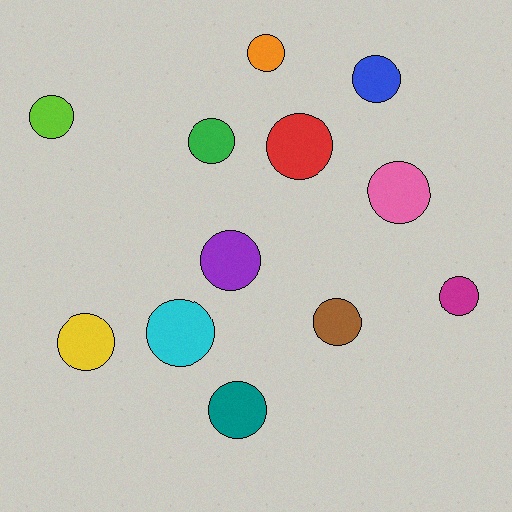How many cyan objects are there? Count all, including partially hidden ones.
There is 1 cyan object.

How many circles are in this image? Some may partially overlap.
There are 12 circles.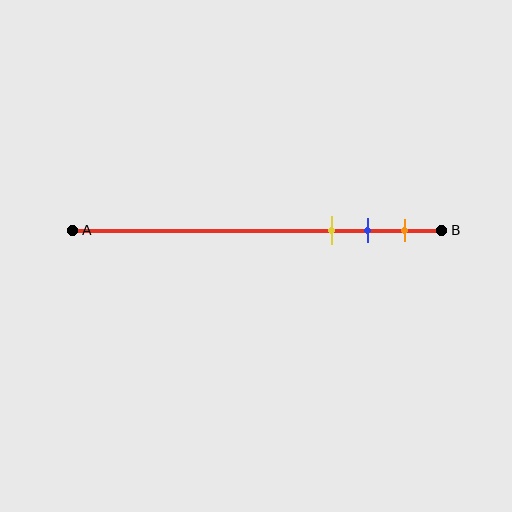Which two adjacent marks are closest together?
The blue and orange marks are the closest adjacent pair.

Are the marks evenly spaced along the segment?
Yes, the marks are approximately evenly spaced.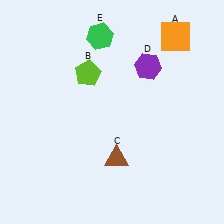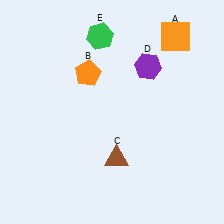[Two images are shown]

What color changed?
The pentagon (B) changed from lime in Image 1 to orange in Image 2.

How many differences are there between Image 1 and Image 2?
There is 1 difference between the two images.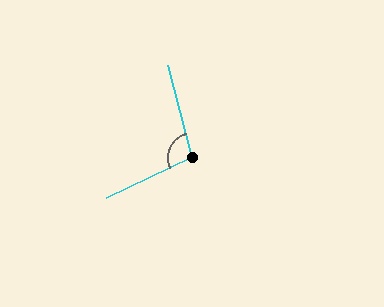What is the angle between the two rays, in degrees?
Approximately 101 degrees.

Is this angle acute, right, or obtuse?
It is obtuse.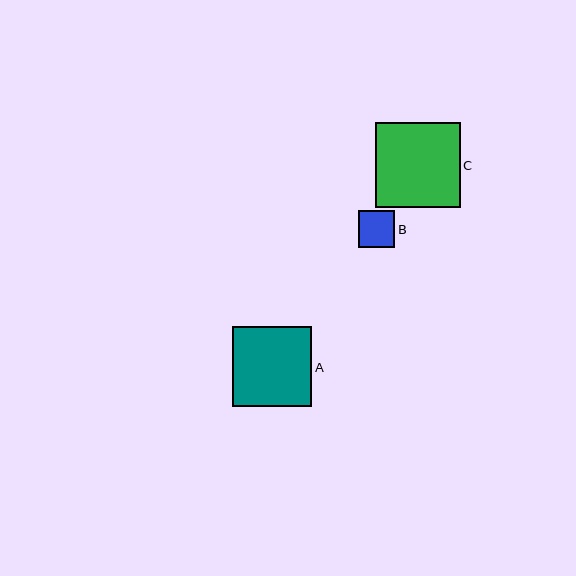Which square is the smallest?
Square B is the smallest with a size of approximately 37 pixels.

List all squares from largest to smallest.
From largest to smallest: C, A, B.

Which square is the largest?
Square C is the largest with a size of approximately 84 pixels.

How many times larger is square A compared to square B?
Square A is approximately 2.2 times the size of square B.